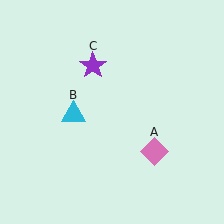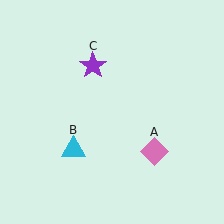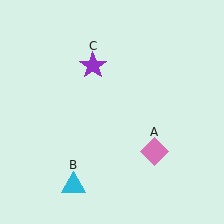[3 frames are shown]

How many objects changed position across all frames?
1 object changed position: cyan triangle (object B).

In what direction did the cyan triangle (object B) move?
The cyan triangle (object B) moved down.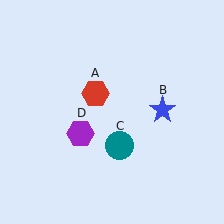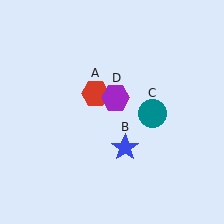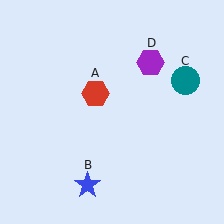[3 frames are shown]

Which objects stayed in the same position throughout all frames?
Red hexagon (object A) remained stationary.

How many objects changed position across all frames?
3 objects changed position: blue star (object B), teal circle (object C), purple hexagon (object D).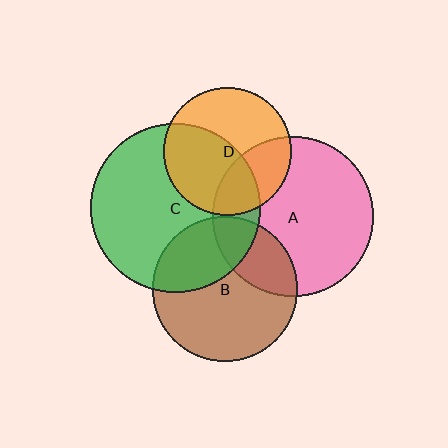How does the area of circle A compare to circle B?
Approximately 1.2 times.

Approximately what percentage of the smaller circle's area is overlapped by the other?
Approximately 20%.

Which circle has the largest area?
Circle C (green).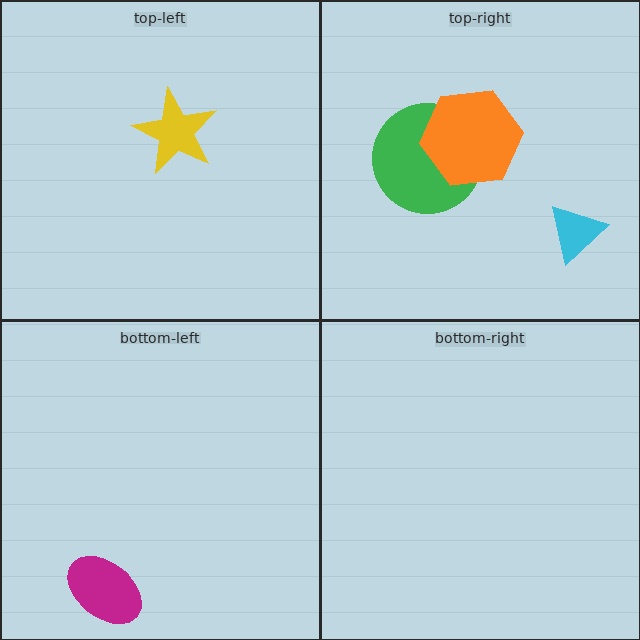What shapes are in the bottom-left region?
The magenta ellipse.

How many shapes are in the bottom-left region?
1.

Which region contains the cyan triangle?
The top-right region.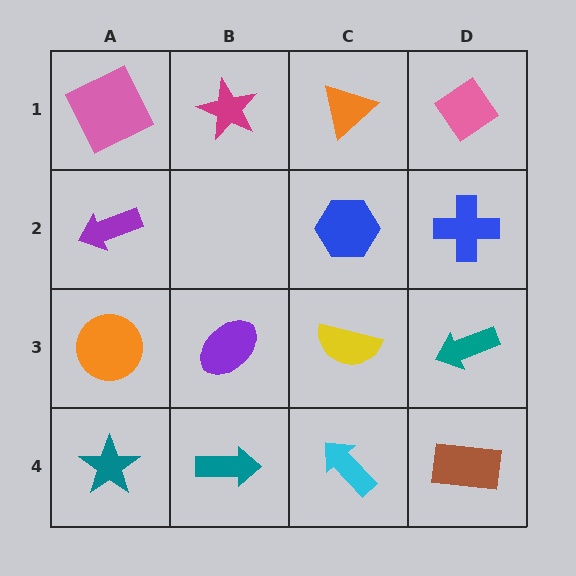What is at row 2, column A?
A purple arrow.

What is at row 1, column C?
An orange triangle.